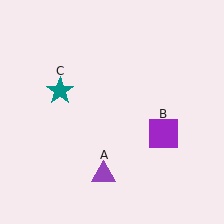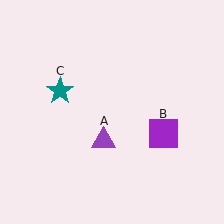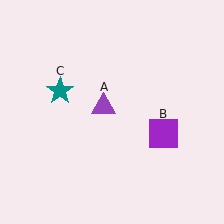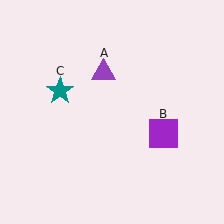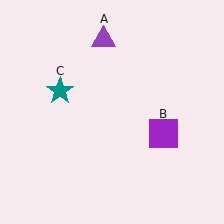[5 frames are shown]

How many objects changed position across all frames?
1 object changed position: purple triangle (object A).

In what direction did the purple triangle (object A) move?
The purple triangle (object A) moved up.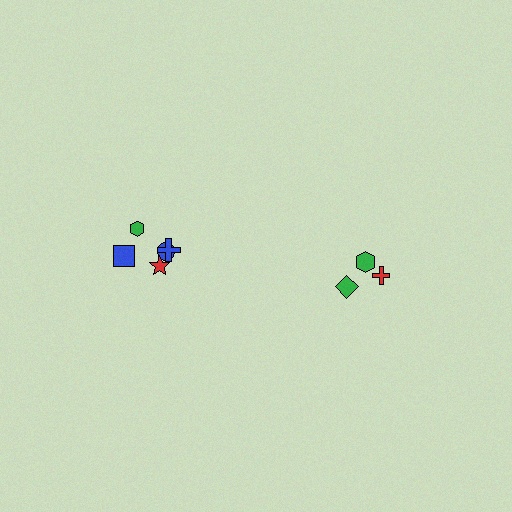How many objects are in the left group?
There are 5 objects.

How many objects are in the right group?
There are 3 objects.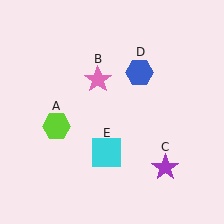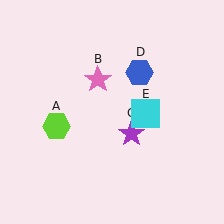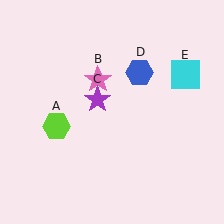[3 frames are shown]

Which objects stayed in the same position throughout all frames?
Lime hexagon (object A) and pink star (object B) and blue hexagon (object D) remained stationary.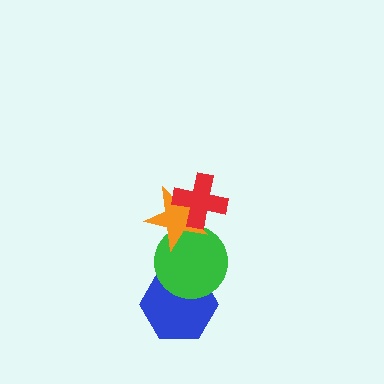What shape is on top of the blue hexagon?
The green circle is on top of the blue hexagon.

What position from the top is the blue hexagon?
The blue hexagon is 4th from the top.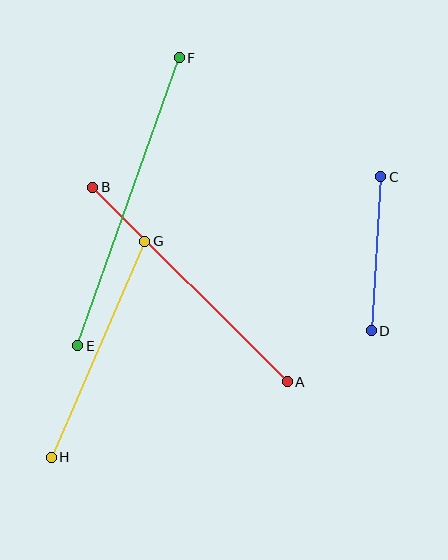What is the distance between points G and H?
The distance is approximately 236 pixels.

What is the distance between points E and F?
The distance is approximately 305 pixels.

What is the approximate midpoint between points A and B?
The midpoint is at approximately (190, 285) pixels.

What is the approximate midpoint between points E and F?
The midpoint is at approximately (129, 202) pixels.